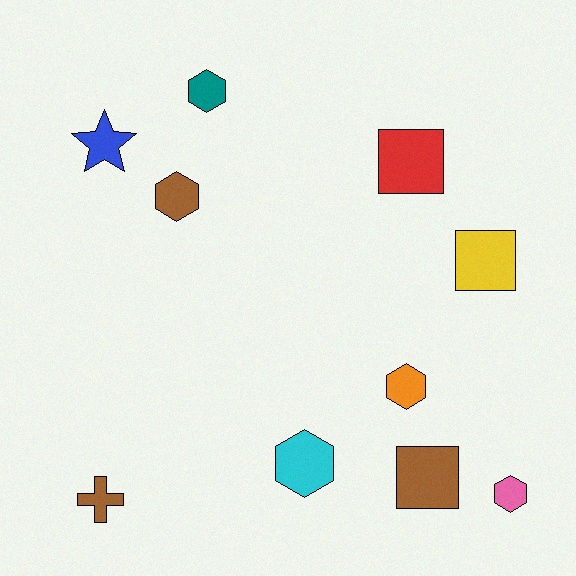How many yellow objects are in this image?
There is 1 yellow object.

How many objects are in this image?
There are 10 objects.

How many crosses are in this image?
There is 1 cross.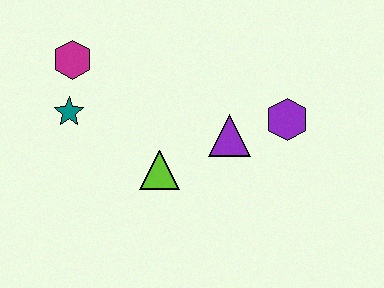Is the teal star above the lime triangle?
Yes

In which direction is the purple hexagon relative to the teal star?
The purple hexagon is to the right of the teal star.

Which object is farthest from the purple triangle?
The magenta hexagon is farthest from the purple triangle.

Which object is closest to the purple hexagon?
The purple triangle is closest to the purple hexagon.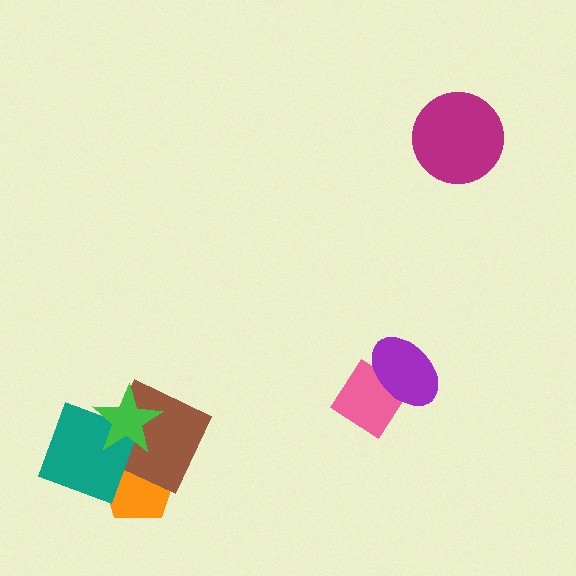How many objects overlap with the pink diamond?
1 object overlaps with the pink diamond.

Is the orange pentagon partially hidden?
Yes, it is partially covered by another shape.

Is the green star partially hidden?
No, no other shape covers it.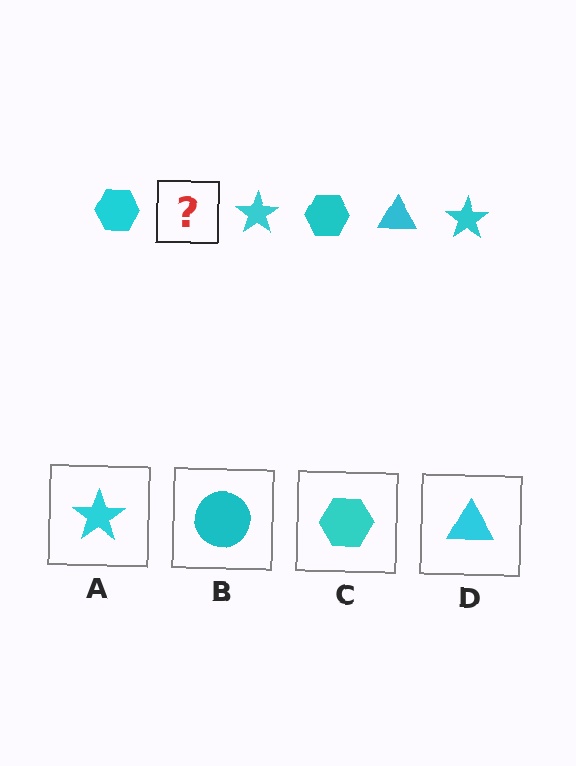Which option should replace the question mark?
Option D.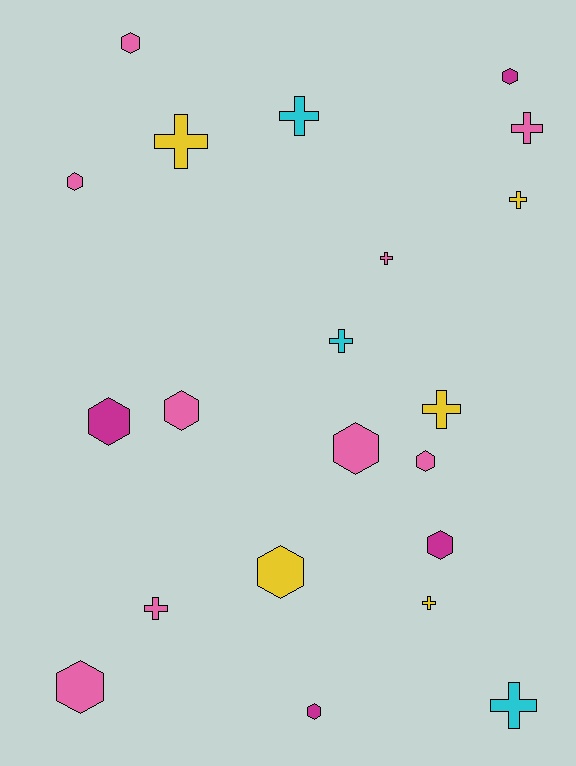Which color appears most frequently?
Pink, with 9 objects.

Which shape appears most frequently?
Hexagon, with 11 objects.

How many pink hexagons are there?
There are 6 pink hexagons.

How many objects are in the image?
There are 21 objects.